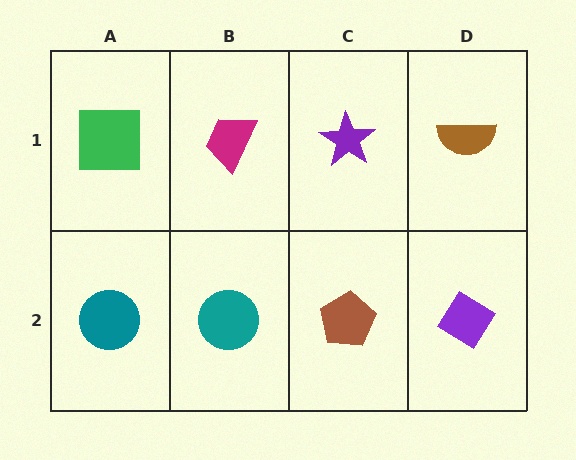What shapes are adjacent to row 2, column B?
A magenta trapezoid (row 1, column B), a teal circle (row 2, column A), a brown pentagon (row 2, column C).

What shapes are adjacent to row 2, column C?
A purple star (row 1, column C), a teal circle (row 2, column B), a purple diamond (row 2, column D).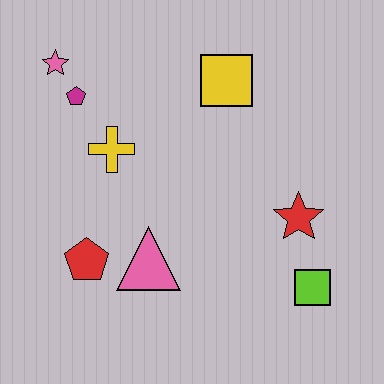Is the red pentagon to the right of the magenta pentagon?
Yes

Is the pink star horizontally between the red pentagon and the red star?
No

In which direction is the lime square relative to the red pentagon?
The lime square is to the right of the red pentagon.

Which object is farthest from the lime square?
The pink star is farthest from the lime square.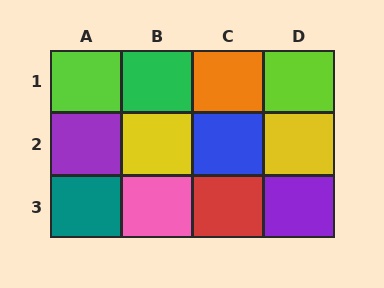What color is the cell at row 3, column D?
Purple.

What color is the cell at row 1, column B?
Green.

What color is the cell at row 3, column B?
Pink.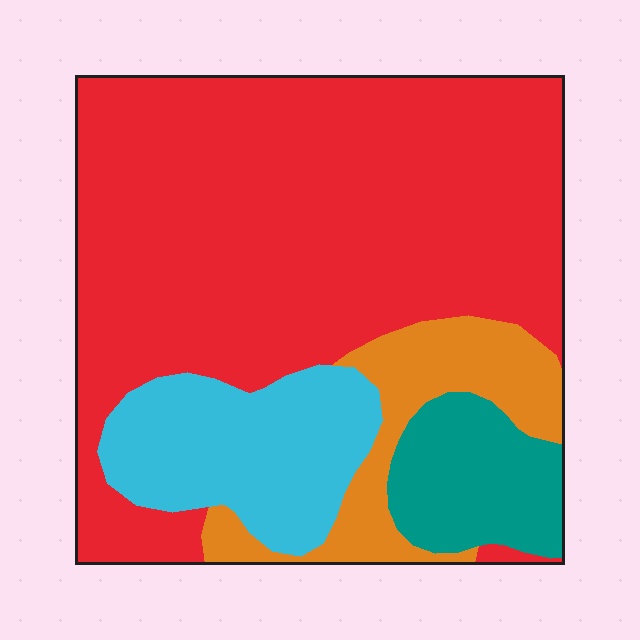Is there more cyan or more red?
Red.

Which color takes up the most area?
Red, at roughly 65%.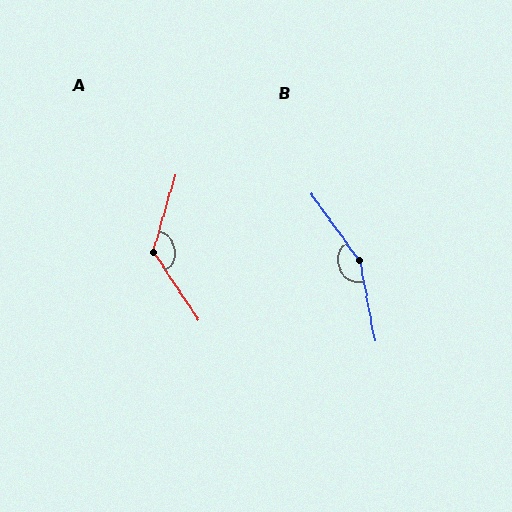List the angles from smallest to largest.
A (130°), B (155°).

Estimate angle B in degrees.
Approximately 155 degrees.